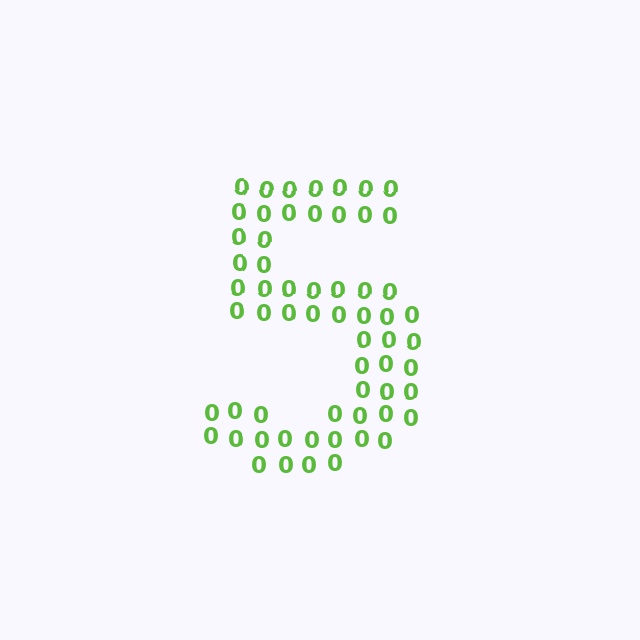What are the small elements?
The small elements are digit 0's.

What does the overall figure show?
The overall figure shows the digit 5.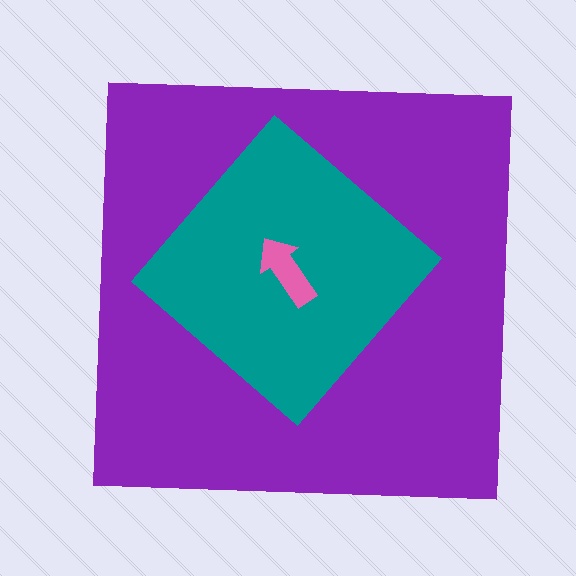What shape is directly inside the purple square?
The teal diamond.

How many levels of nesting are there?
3.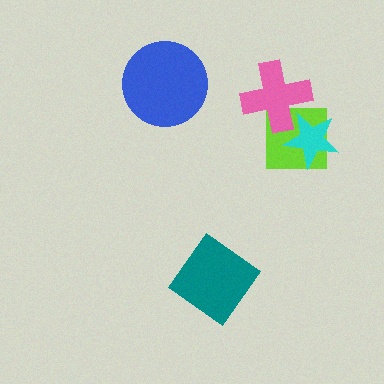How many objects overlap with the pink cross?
2 objects overlap with the pink cross.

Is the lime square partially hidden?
Yes, it is partially covered by another shape.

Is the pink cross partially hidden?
No, no other shape covers it.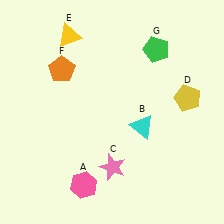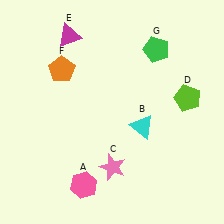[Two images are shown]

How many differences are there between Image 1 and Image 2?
There are 2 differences between the two images.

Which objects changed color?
D changed from yellow to lime. E changed from yellow to magenta.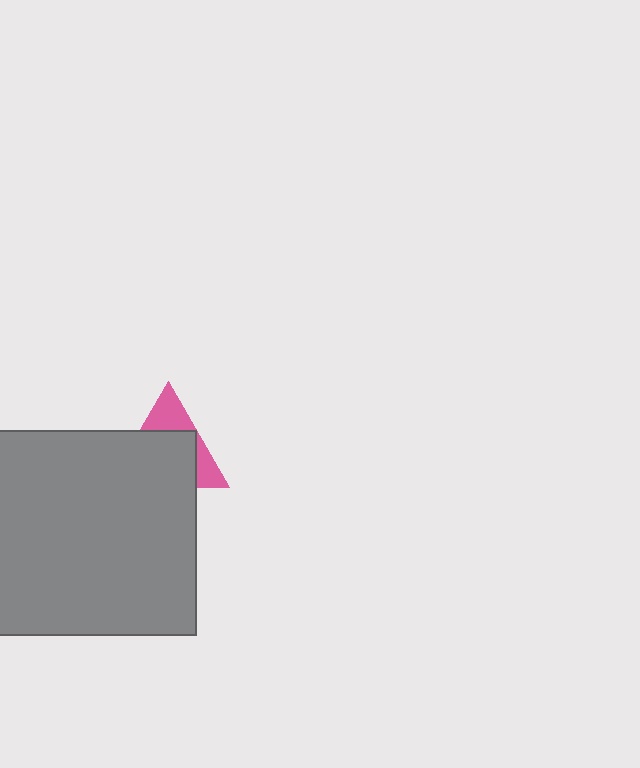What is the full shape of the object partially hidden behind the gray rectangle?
The partially hidden object is a pink triangle.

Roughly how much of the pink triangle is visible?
A small part of it is visible (roughly 35%).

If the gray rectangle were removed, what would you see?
You would see the complete pink triangle.